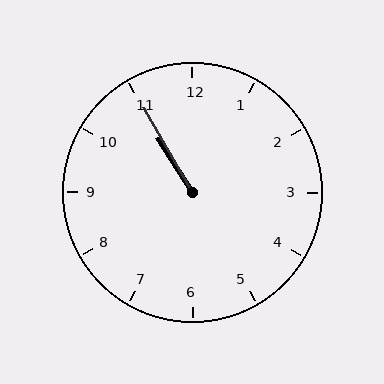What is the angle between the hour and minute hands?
Approximately 2 degrees.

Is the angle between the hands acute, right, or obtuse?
It is acute.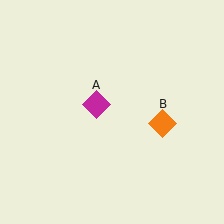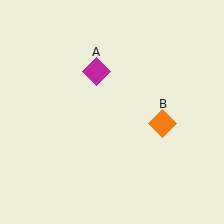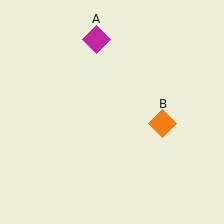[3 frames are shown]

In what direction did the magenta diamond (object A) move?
The magenta diamond (object A) moved up.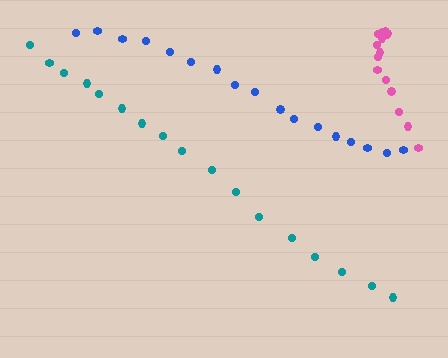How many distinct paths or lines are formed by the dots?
There are 3 distinct paths.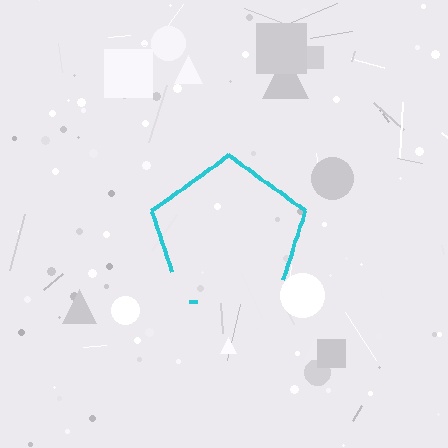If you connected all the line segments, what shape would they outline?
They would outline a pentagon.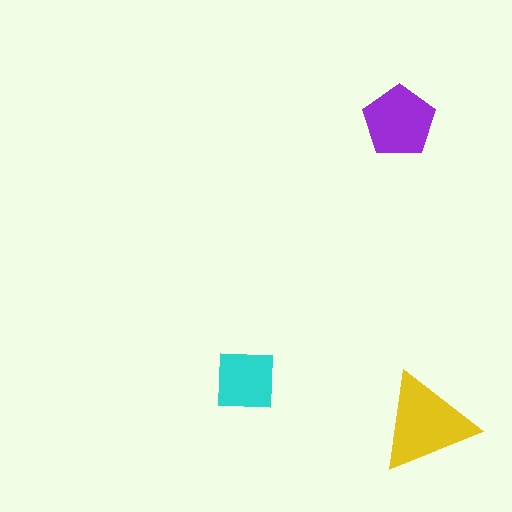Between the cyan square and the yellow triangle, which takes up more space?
The yellow triangle.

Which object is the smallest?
The cyan square.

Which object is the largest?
The yellow triangle.